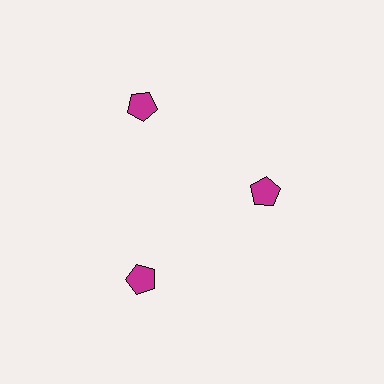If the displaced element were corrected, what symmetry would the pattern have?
It would have 3-fold rotational symmetry — the pattern would map onto itself every 120 degrees.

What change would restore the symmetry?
The symmetry would be restored by moving it outward, back onto the ring so that all 3 pentagons sit at equal angles and equal distance from the center.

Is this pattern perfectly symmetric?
No. The 3 magenta pentagons are arranged in a ring, but one element near the 3 o'clock position is pulled inward toward the center, breaking the 3-fold rotational symmetry.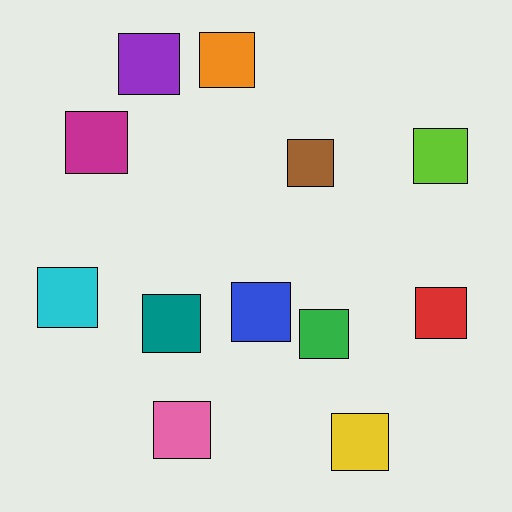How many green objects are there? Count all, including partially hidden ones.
There is 1 green object.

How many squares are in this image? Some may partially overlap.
There are 12 squares.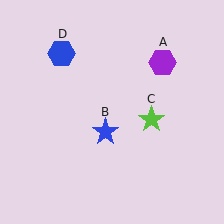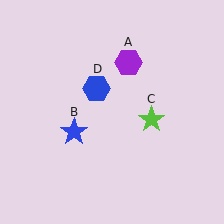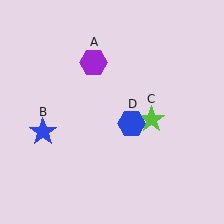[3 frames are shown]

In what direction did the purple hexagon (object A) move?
The purple hexagon (object A) moved left.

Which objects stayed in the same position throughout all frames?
Lime star (object C) remained stationary.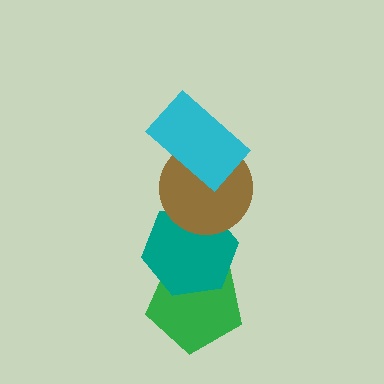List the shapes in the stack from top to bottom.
From top to bottom: the cyan rectangle, the brown circle, the teal hexagon, the green pentagon.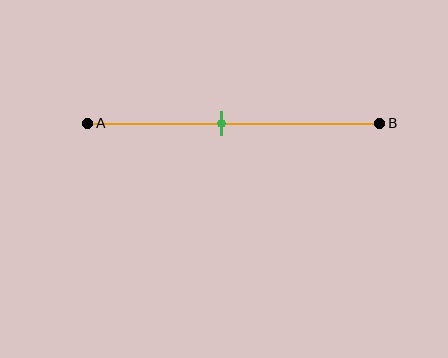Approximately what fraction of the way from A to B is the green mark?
The green mark is approximately 45% of the way from A to B.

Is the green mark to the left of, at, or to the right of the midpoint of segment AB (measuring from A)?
The green mark is to the left of the midpoint of segment AB.